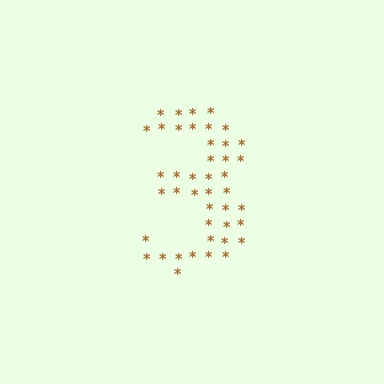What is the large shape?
The large shape is the digit 3.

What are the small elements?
The small elements are asterisks.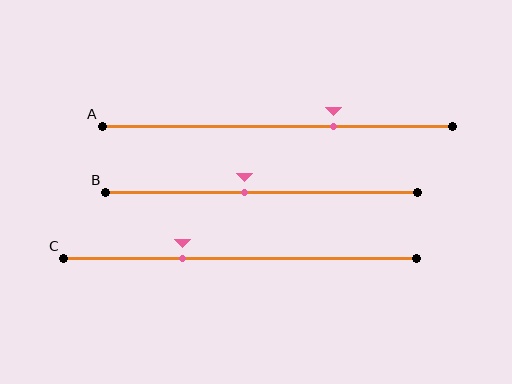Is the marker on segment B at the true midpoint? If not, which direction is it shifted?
No, the marker on segment B is shifted to the left by about 6% of the segment length.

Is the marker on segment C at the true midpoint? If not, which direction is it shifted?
No, the marker on segment C is shifted to the left by about 16% of the segment length.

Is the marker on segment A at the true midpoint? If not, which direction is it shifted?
No, the marker on segment A is shifted to the right by about 16% of the segment length.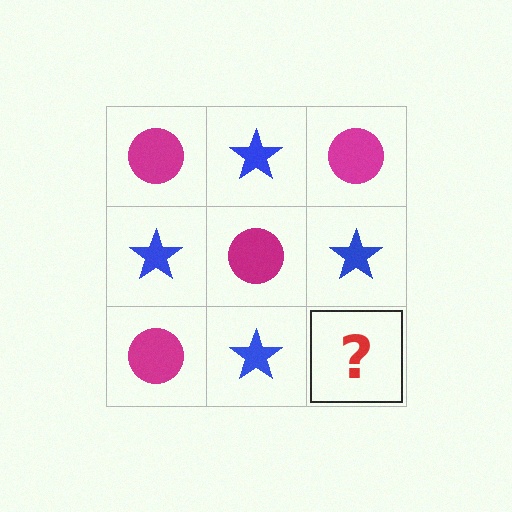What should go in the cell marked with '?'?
The missing cell should contain a magenta circle.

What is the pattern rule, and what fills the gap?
The rule is that it alternates magenta circle and blue star in a checkerboard pattern. The gap should be filled with a magenta circle.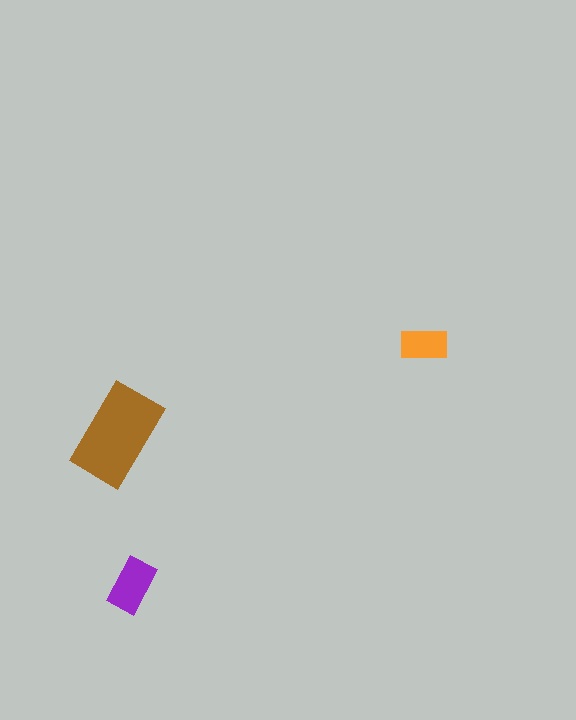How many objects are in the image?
There are 3 objects in the image.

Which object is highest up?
The orange rectangle is topmost.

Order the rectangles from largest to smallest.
the brown one, the purple one, the orange one.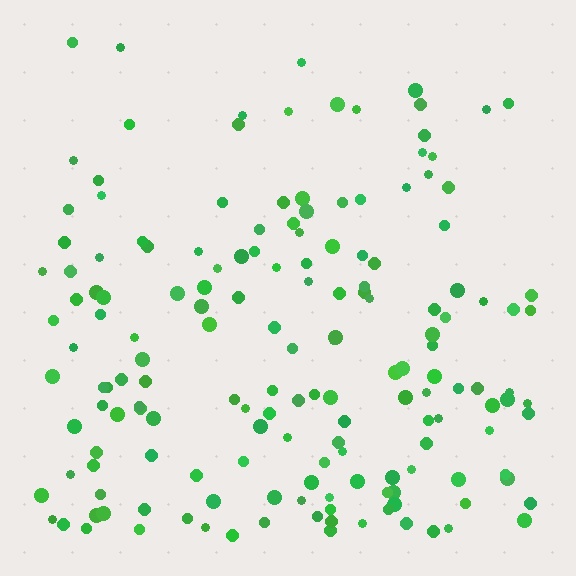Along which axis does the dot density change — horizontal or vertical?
Vertical.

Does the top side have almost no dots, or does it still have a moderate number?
Still a moderate number, just noticeably fewer than the bottom.